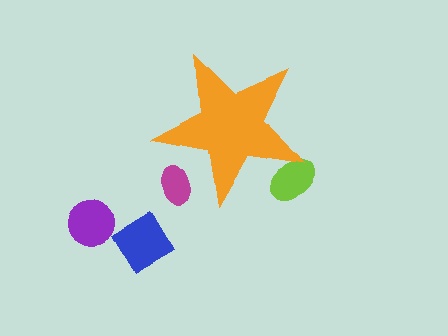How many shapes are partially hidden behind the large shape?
2 shapes are partially hidden.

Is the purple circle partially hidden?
No, the purple circle is fully visible.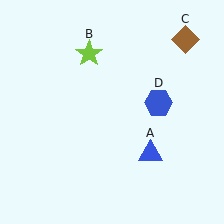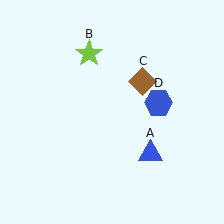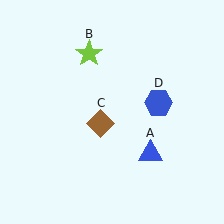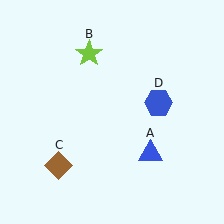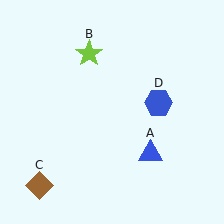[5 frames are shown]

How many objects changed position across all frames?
1 object changed position: brown diamond (object C).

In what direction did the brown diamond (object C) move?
The brown diamond (object C) moved down and to the left.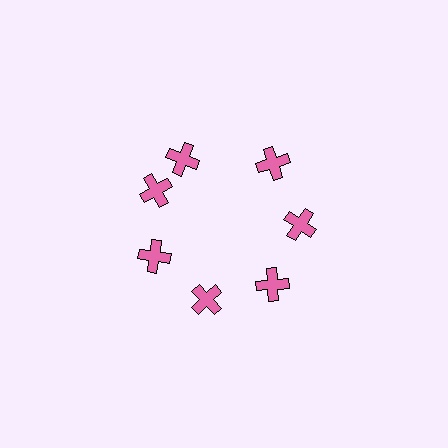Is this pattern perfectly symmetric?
No. The 7 pink crosses are arranged in a ring, but one element near the 12 o'clock position is rotated out of alignment along the ring, breaking the 7-fold rotational symmetry.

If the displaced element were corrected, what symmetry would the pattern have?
It would have 7-fold rotational symmetry — the pattern would map onto itself every 51 degrees.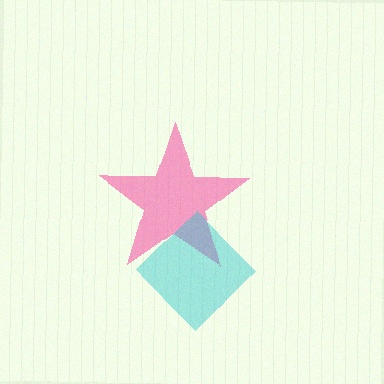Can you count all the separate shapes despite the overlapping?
Yes, there are 2 separate shapes.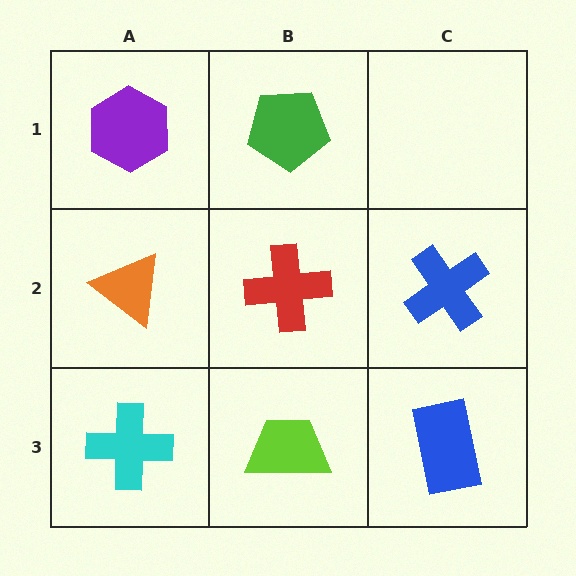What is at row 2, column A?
An orange triangle.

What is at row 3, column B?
A lime trapezoid.